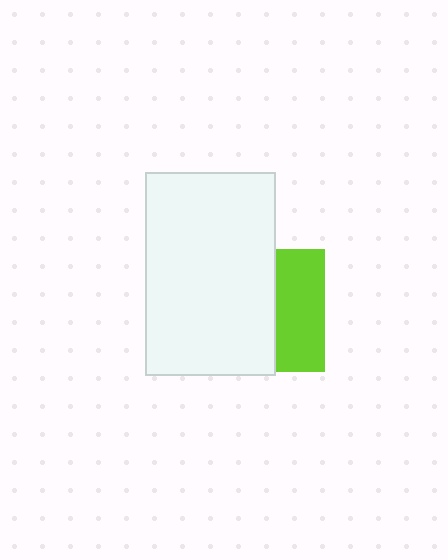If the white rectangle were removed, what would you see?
You would see the complete lime square.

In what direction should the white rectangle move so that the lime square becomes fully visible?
The white rectangle should move left. That is the shortest direction to clear the overlap and leave the lime square fully visible.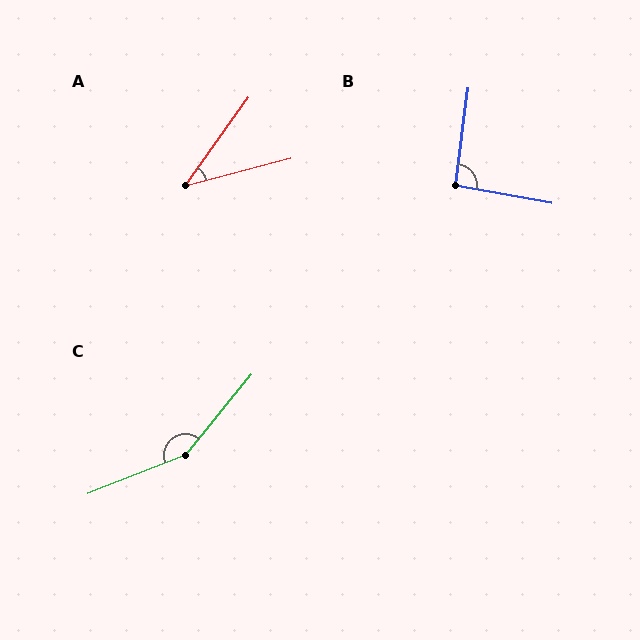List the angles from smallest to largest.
A (40°), B (93°), C (151°).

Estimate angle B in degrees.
Approximately 93 degrees.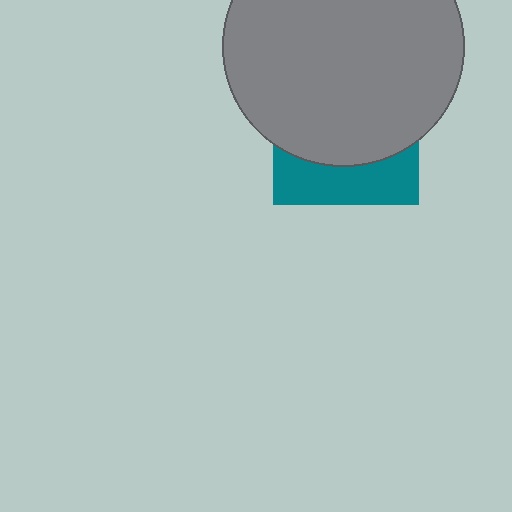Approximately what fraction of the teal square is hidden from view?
Roughly 68% of the teal square is hidden behind the gray circle.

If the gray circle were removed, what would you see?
You would see the complete teal square.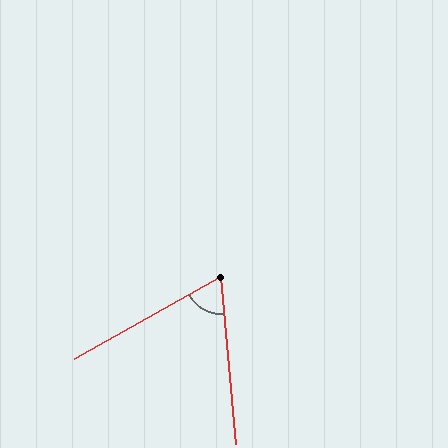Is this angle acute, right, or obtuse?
It is acute.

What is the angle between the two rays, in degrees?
Approximately 65 degrees.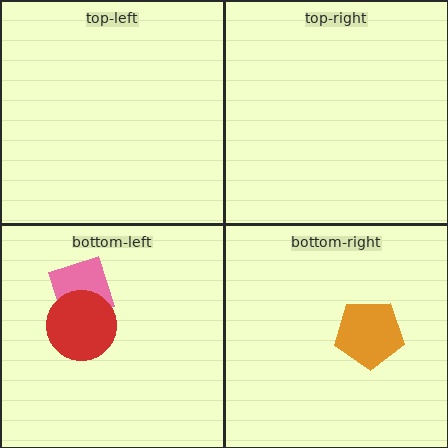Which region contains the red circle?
The bottom-left region.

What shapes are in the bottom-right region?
The orange pentagon.